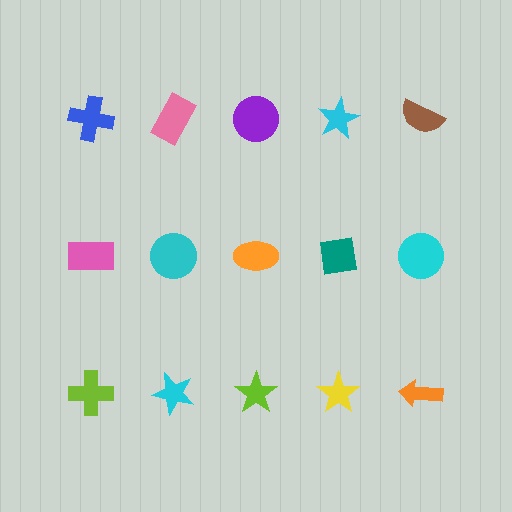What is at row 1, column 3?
A purple circle.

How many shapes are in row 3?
5 shapes.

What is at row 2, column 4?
A teal square.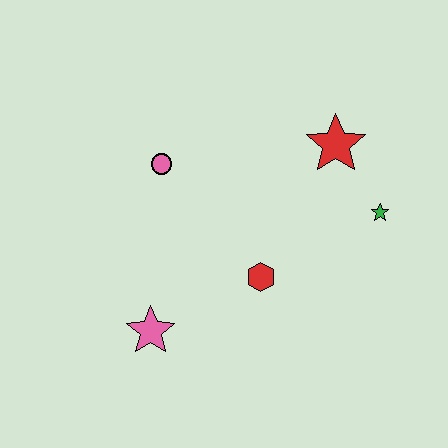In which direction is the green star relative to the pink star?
The green star is to the right of the pink star.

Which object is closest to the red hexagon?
The pink star is closest to the red hexagon.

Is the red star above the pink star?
Yes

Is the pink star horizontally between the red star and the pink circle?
No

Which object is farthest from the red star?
The pink star is farthest from the red star.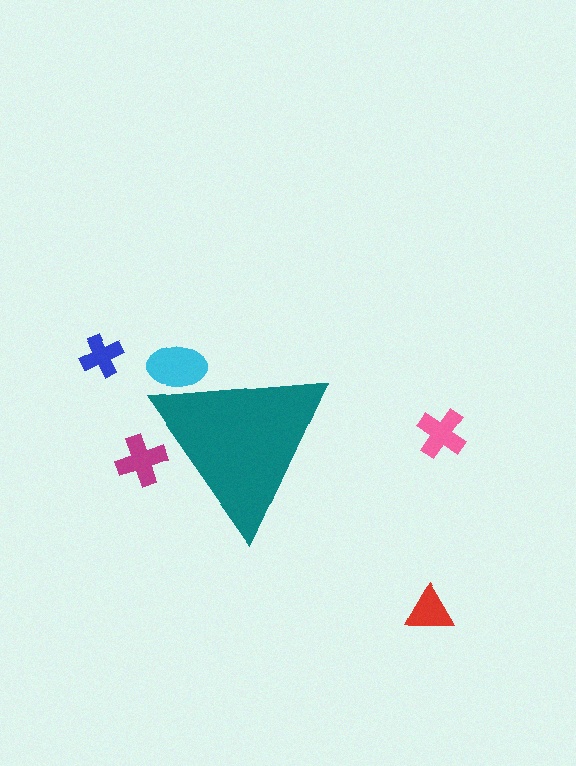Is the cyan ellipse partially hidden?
Yes, the cyan ellipse is partially hidden behind the teal triangle.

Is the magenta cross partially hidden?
Yes, the magenta cross is partially hidden behind the teal triangle.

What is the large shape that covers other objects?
A teal triangle.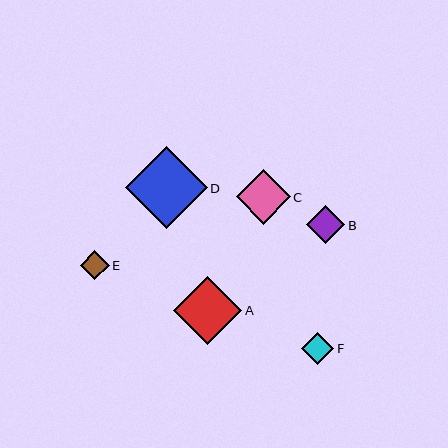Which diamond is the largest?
Diamond D is the largest with a size of approximately 82 pixels.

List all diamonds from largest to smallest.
From largest to smallest: D, A, C, B, F, E.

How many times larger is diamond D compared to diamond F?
Diamond D is approximately 2.6 times the size of diamond F.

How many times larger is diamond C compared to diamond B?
Diamond C is approximately 1.4 times the size of diamond B.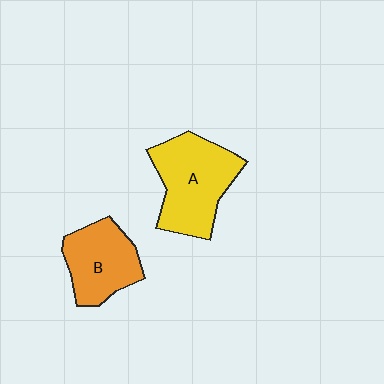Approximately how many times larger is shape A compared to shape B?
Approximately 1.3 times.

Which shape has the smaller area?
Shape B (orange).